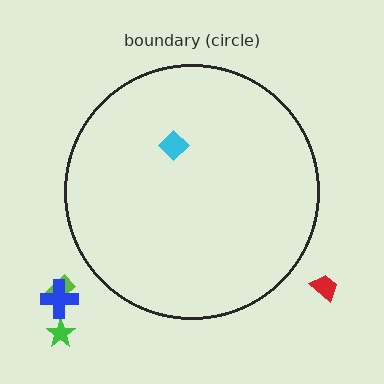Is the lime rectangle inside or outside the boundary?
Outside.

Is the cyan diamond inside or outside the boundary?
Inside.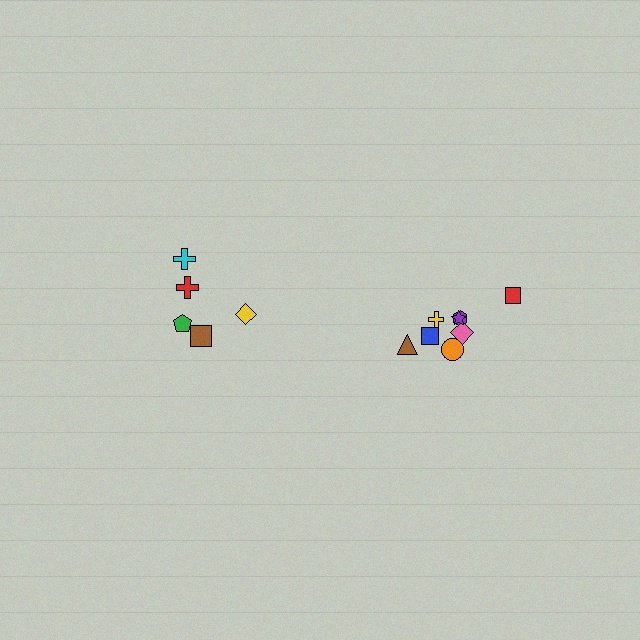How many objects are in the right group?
There are 8 objects.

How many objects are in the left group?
There are 5 objects.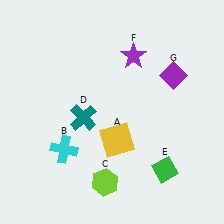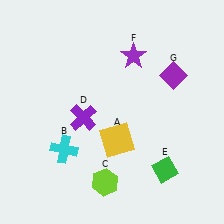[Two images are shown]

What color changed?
The cross (D) changed from teal in Image 1 to purple in Image 2.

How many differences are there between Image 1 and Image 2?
There is 1 difference between the two images.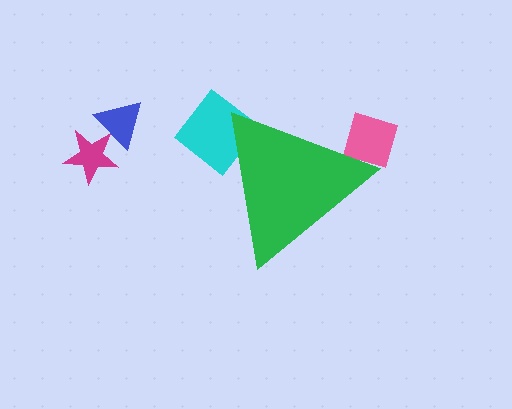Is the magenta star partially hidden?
No, the magenta star is fully visible.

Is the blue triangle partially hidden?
No, the blue triangle is fully visible.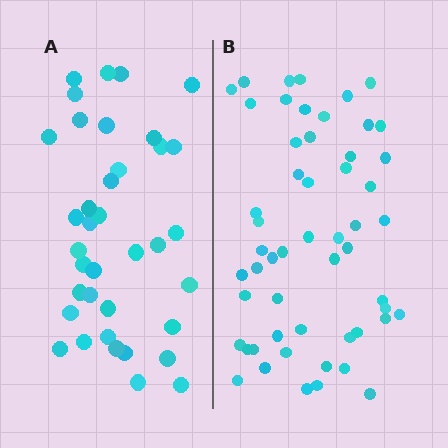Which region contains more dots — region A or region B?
Region B (the right region) has more dots.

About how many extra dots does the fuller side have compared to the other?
Region B has approximately 15 more dots than region A.